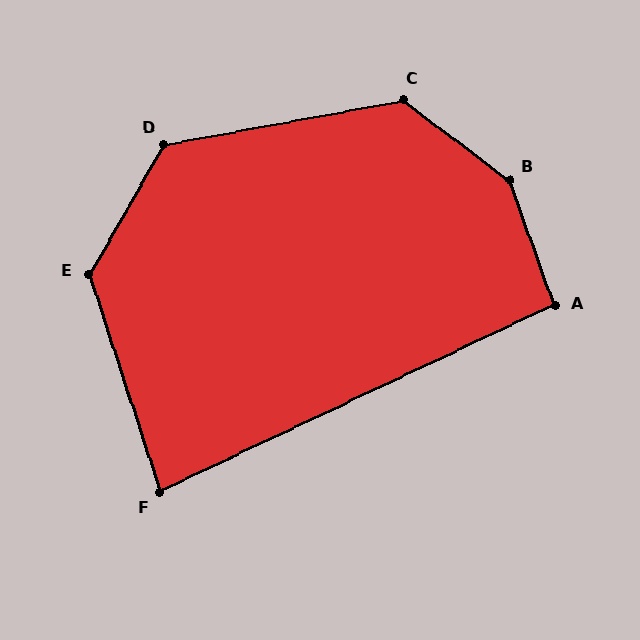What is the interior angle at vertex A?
Approximately 95 degrees (obtuse).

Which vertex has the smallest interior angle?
F, at approximately 83 degrees.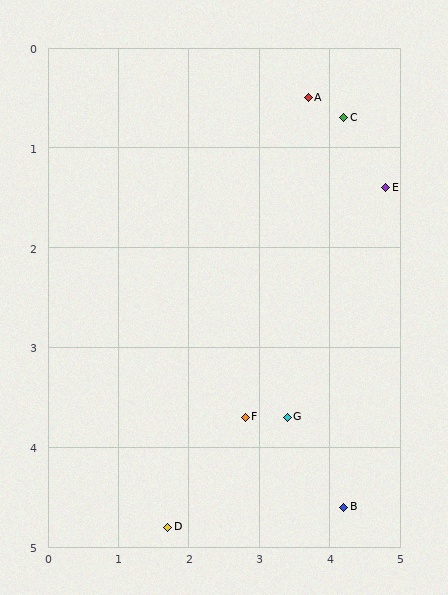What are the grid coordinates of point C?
Point C is at approximately (4.2, 0.7).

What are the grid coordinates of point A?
Point A is at approximately (3.7, 0.5).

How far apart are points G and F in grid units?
Points G and F are about 0.6 grid units apart.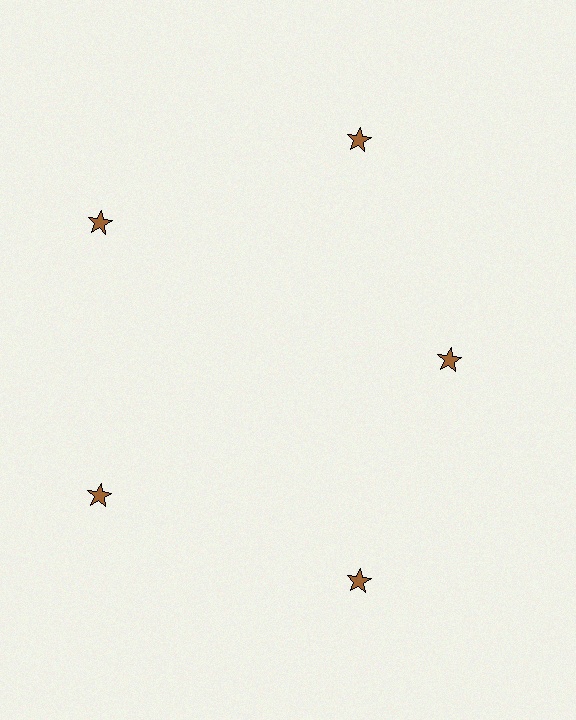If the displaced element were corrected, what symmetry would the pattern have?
It would have 5-fold rotational symmetry — the pattern would map onto itself every 72 degrees.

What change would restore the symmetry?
The symmetry would be restored by moving it outward, back onto the ring so that all 5 stars sit at equal angles and equal distance from the center.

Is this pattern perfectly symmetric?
No. The 5 brown stars are arranged in a ring, but one element near the 3 o'clock position is pulled inward toward the center, breaking the 5-fold rotational symmetry.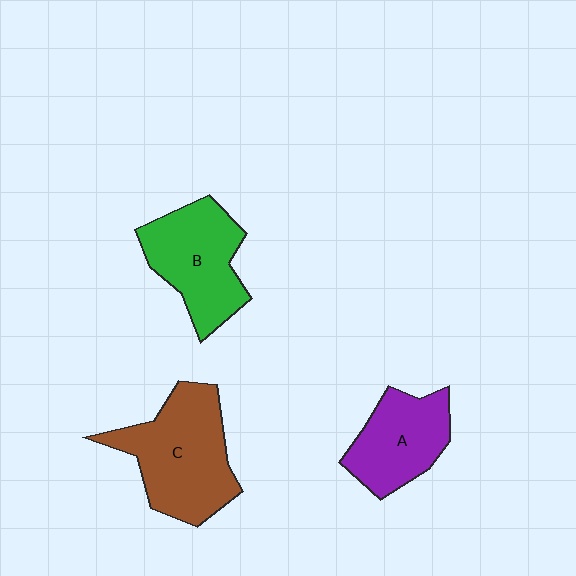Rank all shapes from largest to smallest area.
From largest to smallest: C (brown), B (green), A (purple).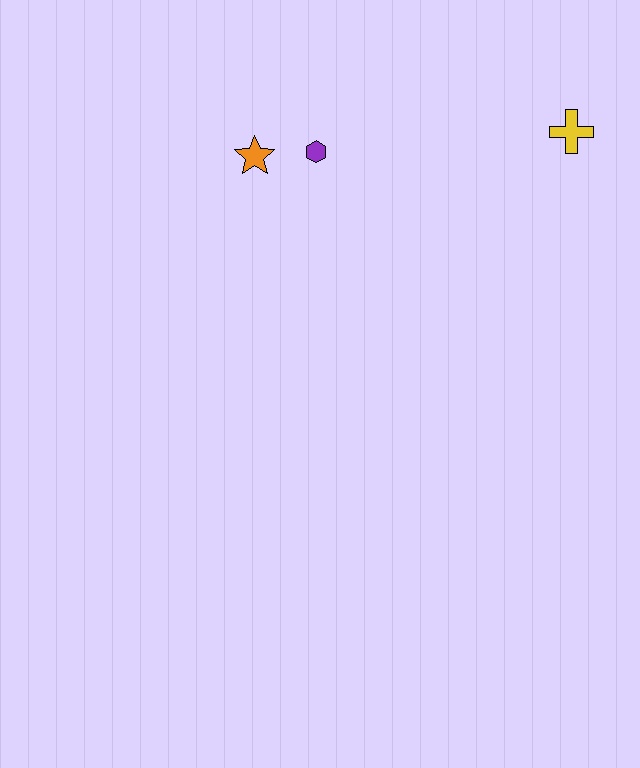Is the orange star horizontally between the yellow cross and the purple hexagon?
No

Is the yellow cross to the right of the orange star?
Yes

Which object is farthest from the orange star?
The yellow cross is farthest from the orange star.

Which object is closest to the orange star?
The purple hexagon is closest to the orange star.